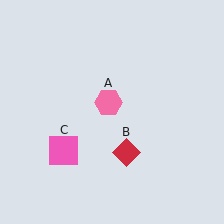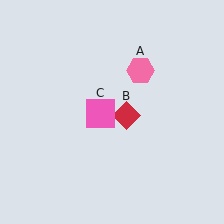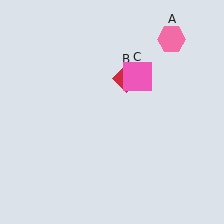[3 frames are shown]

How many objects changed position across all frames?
3 objects changed position: pink hexagon (object A), red diamond (object B), pink square (object C).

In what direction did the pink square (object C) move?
The pink square (object C) moved up and to the right.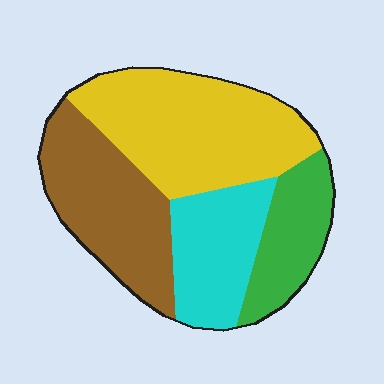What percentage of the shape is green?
Green covers around 15% of the shape.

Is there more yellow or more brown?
Yellow.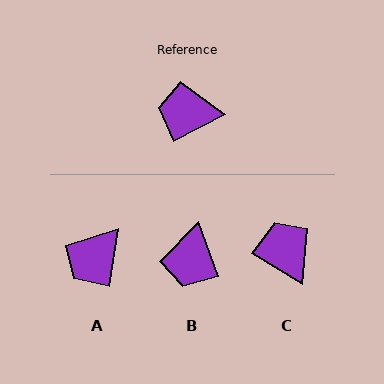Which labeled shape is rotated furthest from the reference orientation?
B, about 82 degrees away.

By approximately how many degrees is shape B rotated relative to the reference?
Approximately 82 degrees counter-clockwise.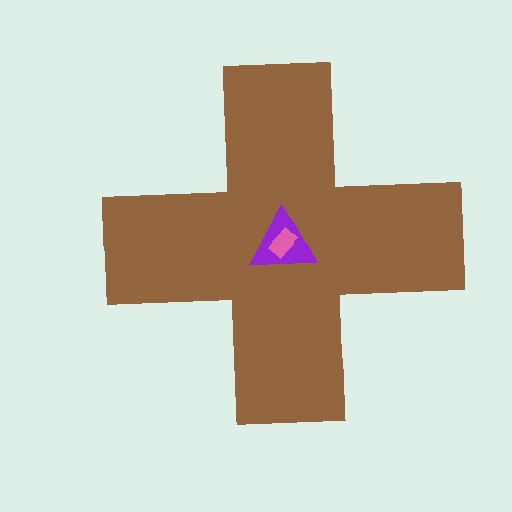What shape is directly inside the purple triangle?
The pink rectangle.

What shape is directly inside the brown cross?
The purple triangle.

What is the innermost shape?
The pink rectangle.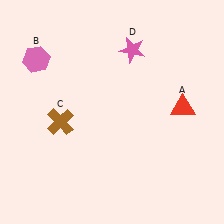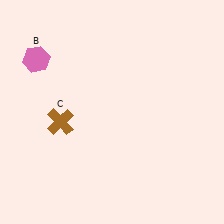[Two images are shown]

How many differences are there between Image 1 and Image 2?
There are 2 differences between the two images.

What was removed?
The pink star (D), the red triangle (A) were removed in Image 2.